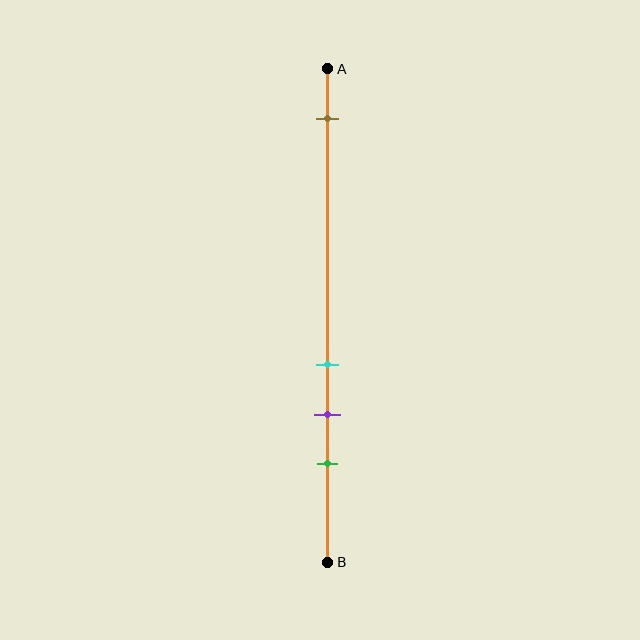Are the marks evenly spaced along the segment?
No, the marks are not evenly spaced.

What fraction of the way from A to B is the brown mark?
The brown mark is approximately 10% (0.1) of the way from A to B.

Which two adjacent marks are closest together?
The cyan and purple marks are the closest adjacent pair.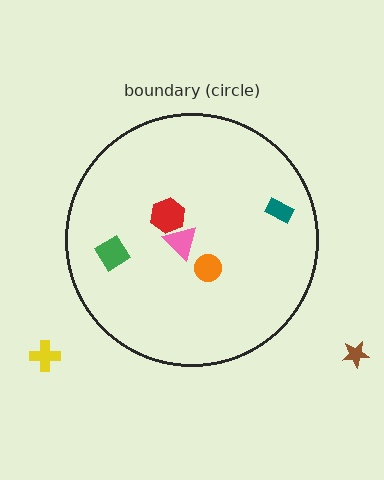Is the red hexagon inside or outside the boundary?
Inside.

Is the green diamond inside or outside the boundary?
Inside.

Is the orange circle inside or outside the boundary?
Inside.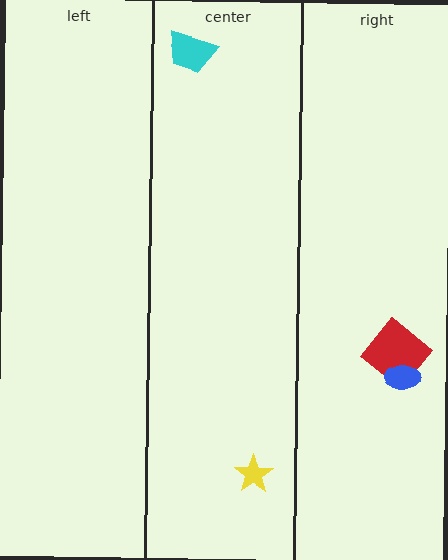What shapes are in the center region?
The yellow star, the cyan trapezoid.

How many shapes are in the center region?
2.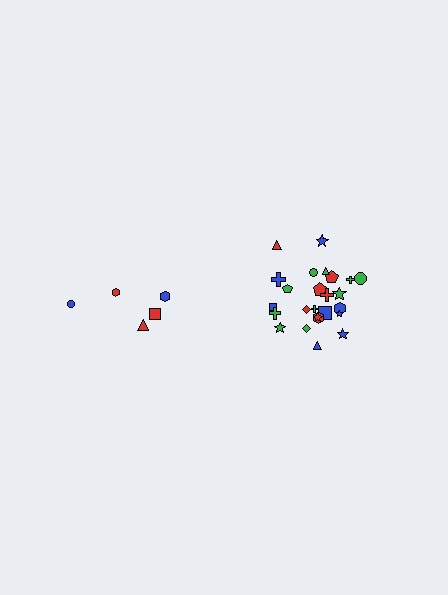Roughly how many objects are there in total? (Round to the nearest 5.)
Roughly 30 objects in total.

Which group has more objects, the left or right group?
The right group.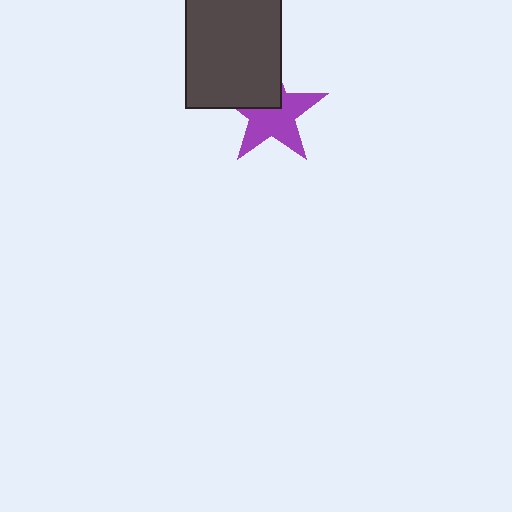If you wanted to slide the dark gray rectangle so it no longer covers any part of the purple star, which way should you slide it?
Slide it toward the upper-left — that is the most direct way to separate the two shapes.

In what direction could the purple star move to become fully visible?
The purple star could move toward the lower-right. That would shift it out from behind the dark gray rectangle entirely.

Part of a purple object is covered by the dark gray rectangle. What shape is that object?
It is a star.